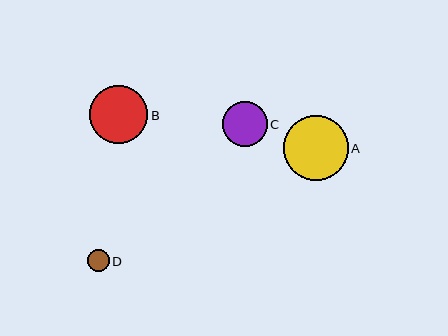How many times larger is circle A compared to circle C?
Circle A is approximately 1.4 times the size of circle C.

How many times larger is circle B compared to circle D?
Circle B is approximately 2.7 times the size of circle D.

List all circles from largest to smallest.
From largest to smallest: A, B, C, D.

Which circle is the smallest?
Circle D is the smallest with a size of approximately 22 pixels.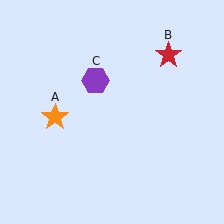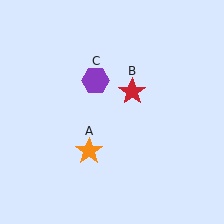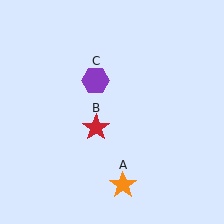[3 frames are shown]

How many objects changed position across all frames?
2 objects changed position: orange star (object A), red star (object B).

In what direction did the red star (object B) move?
The red star (object B) moved down and to the left.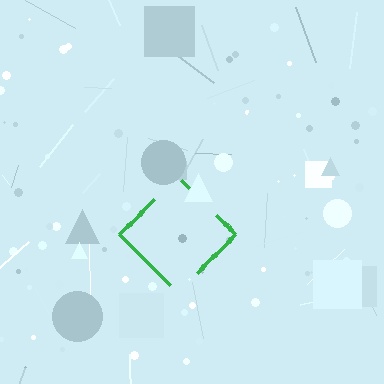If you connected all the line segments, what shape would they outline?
They would outline a diamond.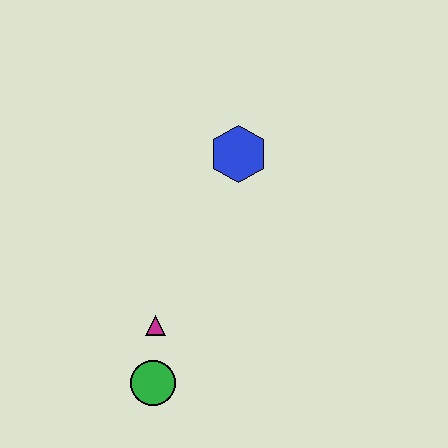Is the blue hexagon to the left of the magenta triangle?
No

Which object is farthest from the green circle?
The blue hexagon is farthest from the green circle.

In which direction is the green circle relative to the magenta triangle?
The green circle is below the magenta triangle.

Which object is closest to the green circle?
The magenta triangle is closest to the green circle.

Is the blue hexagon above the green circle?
Yes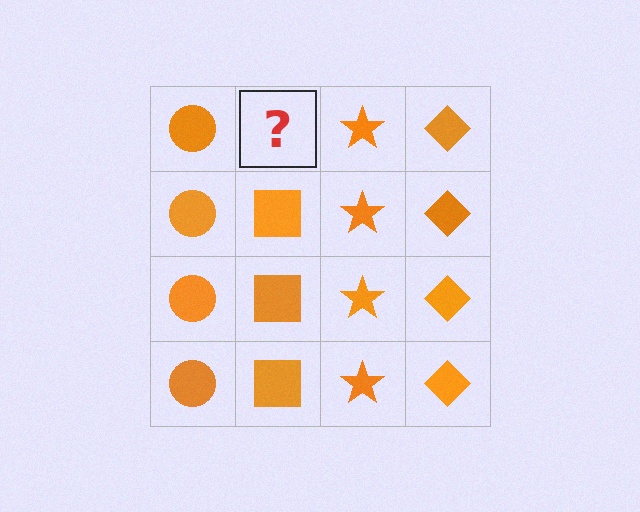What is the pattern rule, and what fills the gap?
The rule is that each column has a consistent shape. The gap should be filled with an orange square.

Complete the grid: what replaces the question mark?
The question mark should be replaced with an orange square.